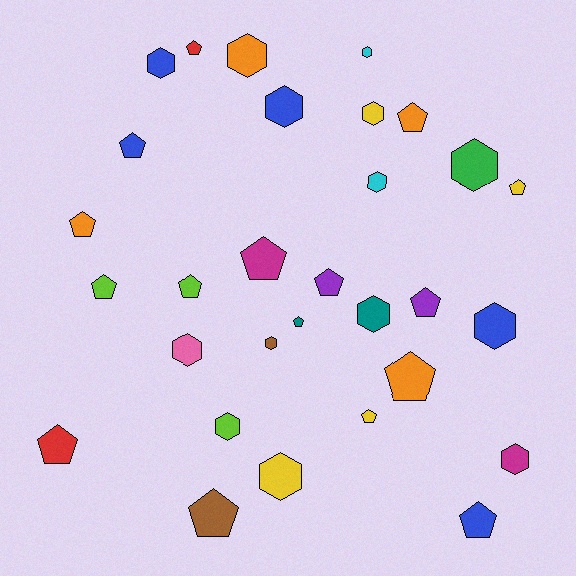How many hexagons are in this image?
There are 14 hexagons.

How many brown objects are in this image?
There are 2 brown objects.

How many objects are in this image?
There are 30 objects.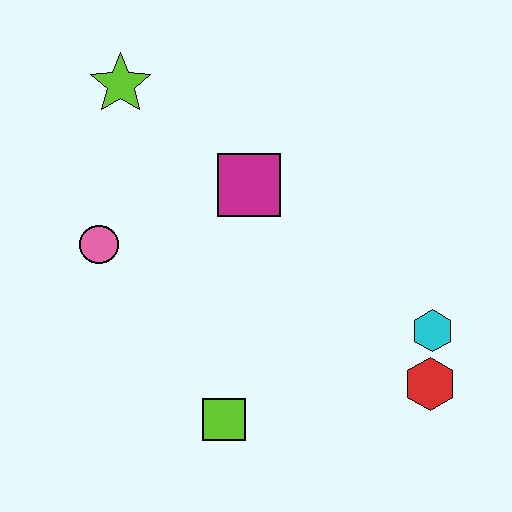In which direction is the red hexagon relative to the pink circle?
The red hexagon is to the right of the pink circle.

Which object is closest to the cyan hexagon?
The red hexagon is closest to the cyan hexagon.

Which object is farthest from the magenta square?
The red hexagon is farthest from the magenta square.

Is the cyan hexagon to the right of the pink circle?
Yes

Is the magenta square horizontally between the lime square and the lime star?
No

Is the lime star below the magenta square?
No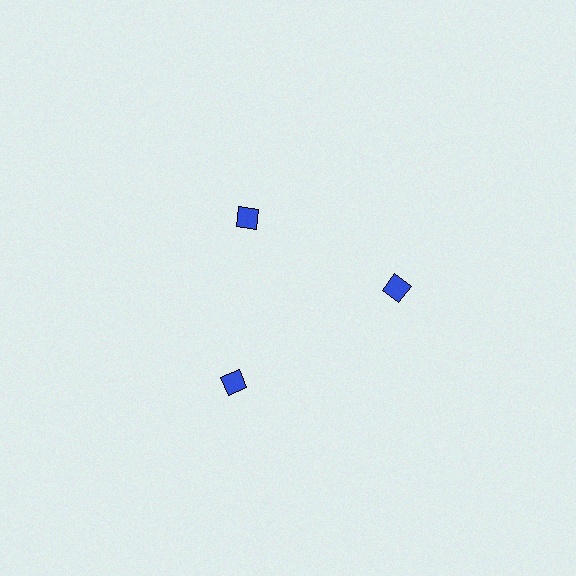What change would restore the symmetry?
The symmetry would be restored by moving it outward, back onto the ring so that all 3 squares sit at equal angles and equal distance from the center.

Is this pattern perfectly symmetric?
No. The 3 blue squares are arranged in a ring, but one element near the 11 o'clock position is pulled inward toward the center, breaking the 3-fold rotational symmetry.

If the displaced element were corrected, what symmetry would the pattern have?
It would have 3-fold rotational symmetry — the pattern would map onto itself every 120 degrees.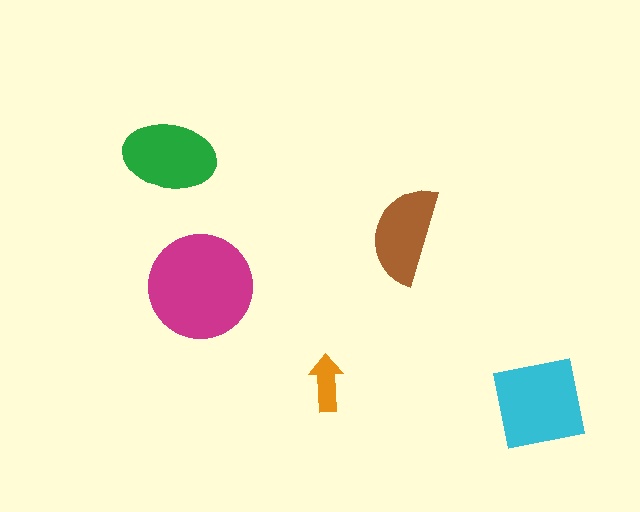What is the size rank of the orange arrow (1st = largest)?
5th.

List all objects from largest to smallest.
The magenta circle, the cyan square, the green ellipse, the brown semicircle, the orange arrow.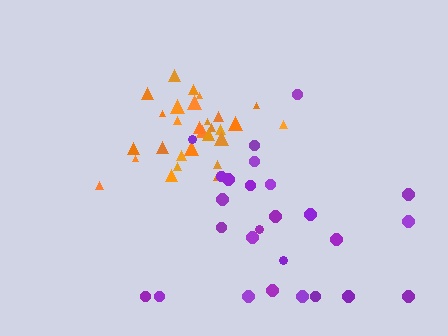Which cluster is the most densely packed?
Orange.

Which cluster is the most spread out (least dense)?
Purple.